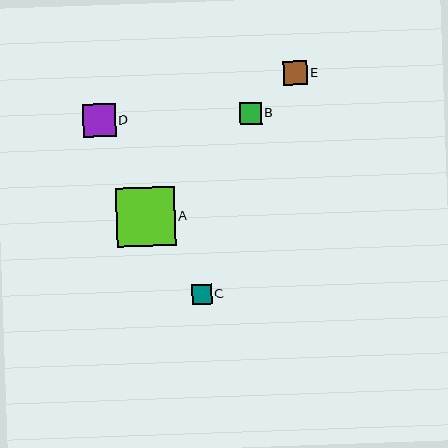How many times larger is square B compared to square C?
Square B is approximately 1.1 times the size of square C.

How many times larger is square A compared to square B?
Square A is approximately 2.7 times the size of square B.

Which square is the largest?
Square A is the largest with a size of approximately 59 pixels.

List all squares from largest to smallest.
From largest to smallest: A, D, E, B, C.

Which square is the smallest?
Square C is the smallest with a size of approximately 19 pixels.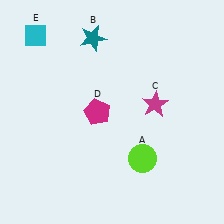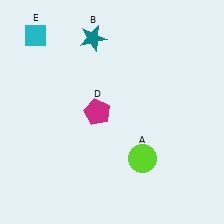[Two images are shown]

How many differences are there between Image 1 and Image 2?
There is 1 difference between the two images.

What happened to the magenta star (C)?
The magenta star (C) was removed in Image 2. It was in the top-right area of Image 1.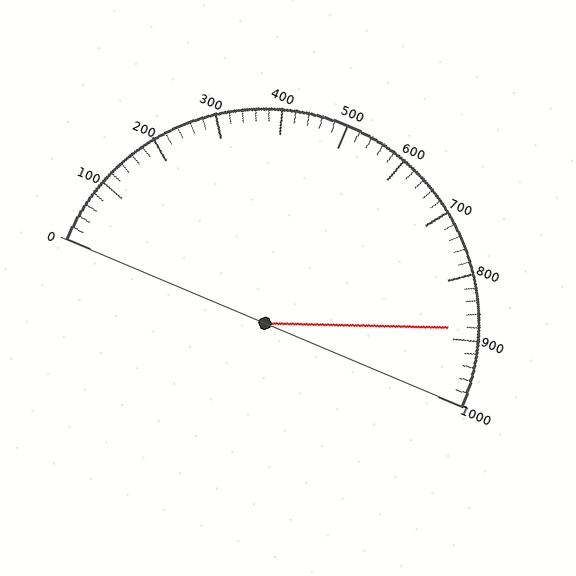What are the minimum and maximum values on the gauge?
The gauge ranges from 0 to 1000.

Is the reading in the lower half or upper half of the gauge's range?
The reading is in the upper half of the range (0 to 1000).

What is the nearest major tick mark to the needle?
The nearest major tick mark is 900.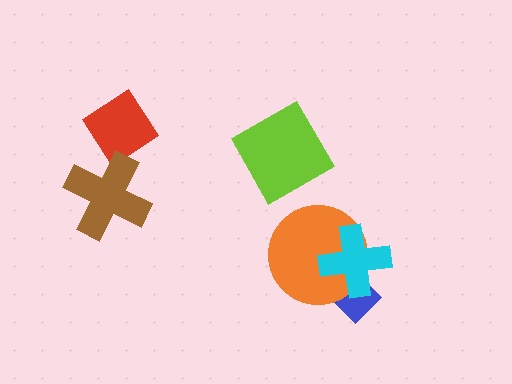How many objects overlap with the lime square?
0 objects overlap with the lime square.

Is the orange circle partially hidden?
Yes, it is partially covered by another shape.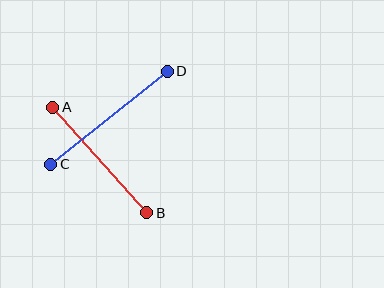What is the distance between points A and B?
The distance is approximately 142 pixels.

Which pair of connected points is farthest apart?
Points C and D are farthest apart.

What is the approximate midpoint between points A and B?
The midpoint is at approximately (100, 160) pixels.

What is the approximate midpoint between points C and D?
The midpoint is at approximately (109, 118) pixels.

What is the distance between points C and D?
The distance is approximately 149 pixels.